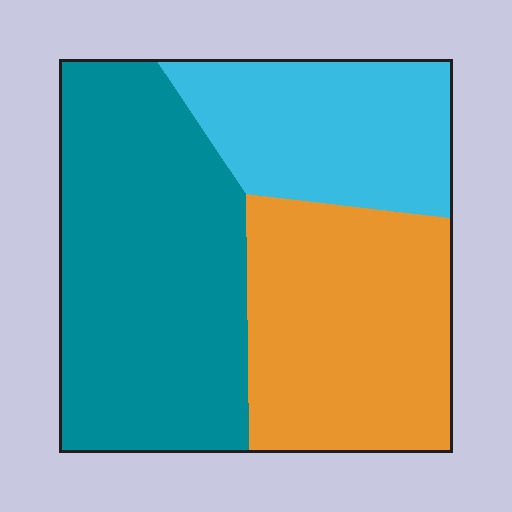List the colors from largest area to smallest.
From largest to smallest: teal, orange, cyan.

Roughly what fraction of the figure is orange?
Orange takes up about one third (1/3) of the figure.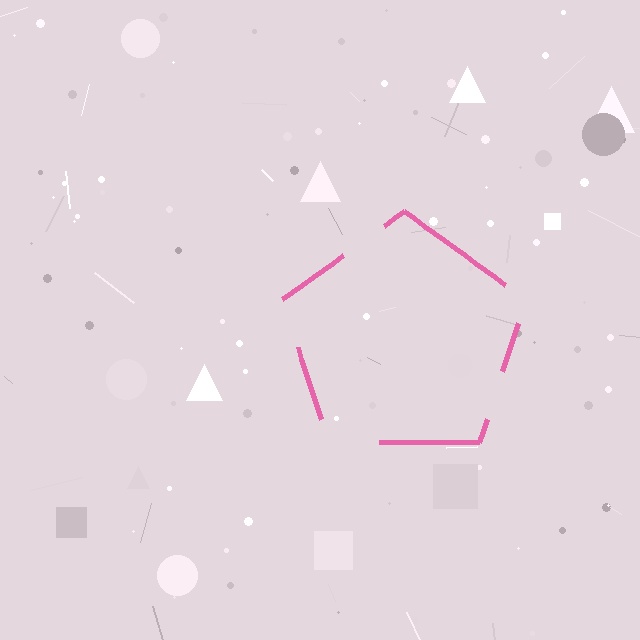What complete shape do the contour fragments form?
The contour fragments form a pentagon.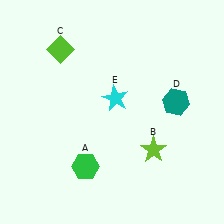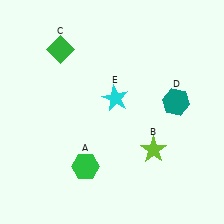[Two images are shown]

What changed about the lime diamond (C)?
In Image 1, C is lime. In Image 2, it changed to green.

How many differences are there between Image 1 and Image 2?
There is 1 difference between the two images.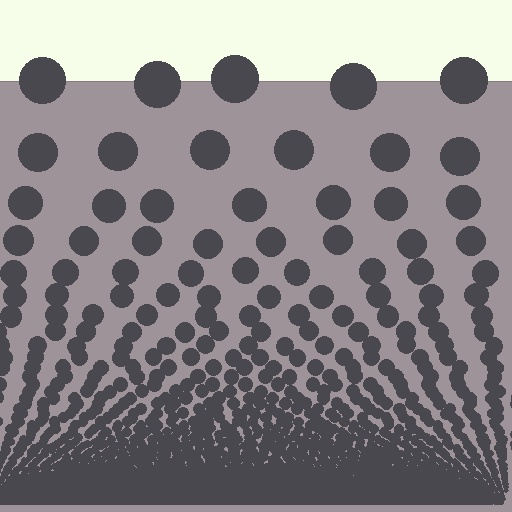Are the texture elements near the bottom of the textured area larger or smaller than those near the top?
Smaller. The gradient is inverted — elements near the bottom are smaller and denser.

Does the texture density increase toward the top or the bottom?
Density increases toward the bottom.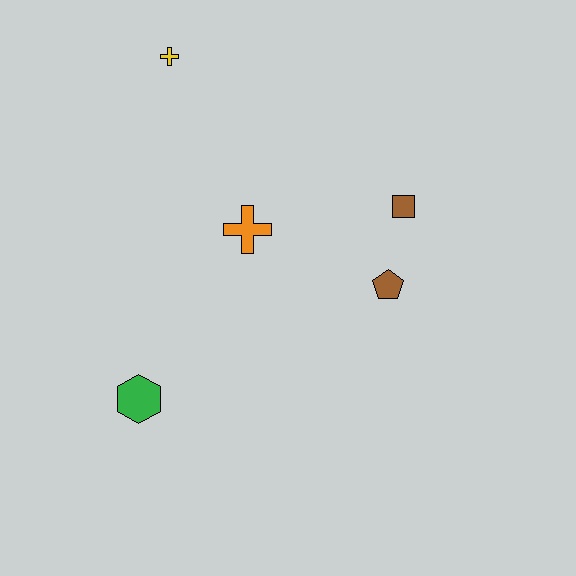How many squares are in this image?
There is 1 square.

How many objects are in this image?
There are 5 objects.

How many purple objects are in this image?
There are no purple objects.